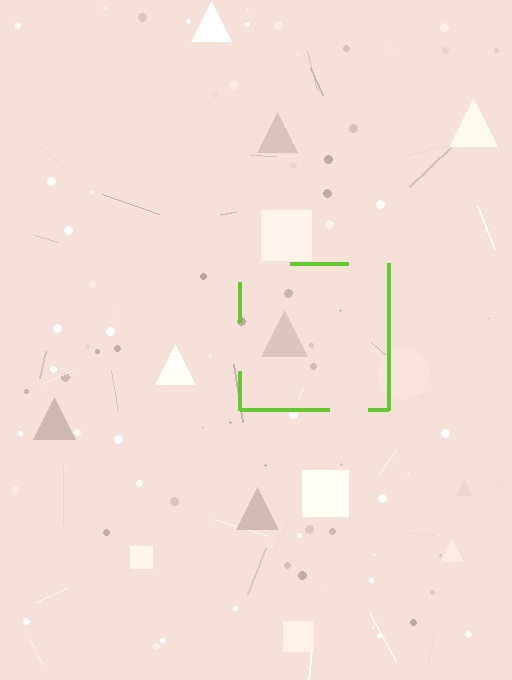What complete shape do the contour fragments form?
The contour fragments form a square.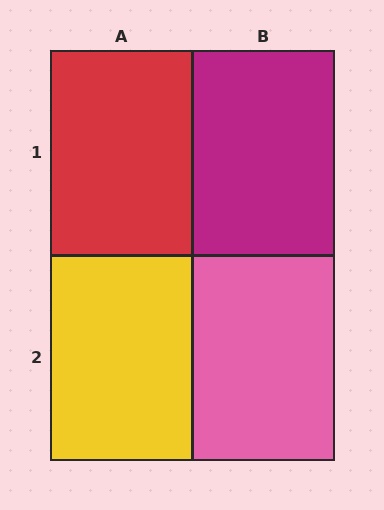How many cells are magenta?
1 cell is magenta.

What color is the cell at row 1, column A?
Red.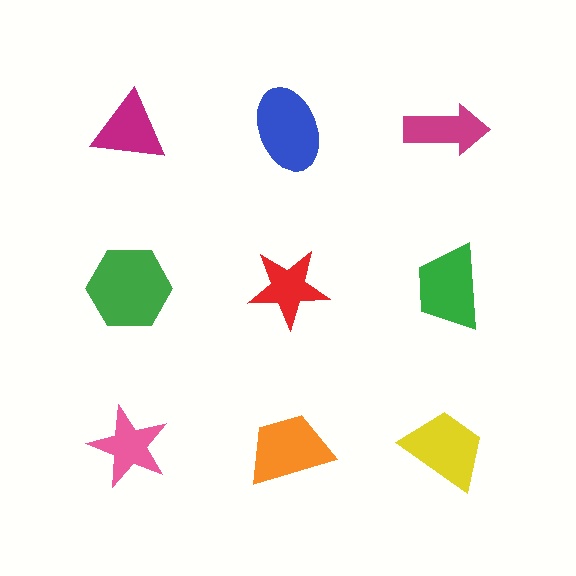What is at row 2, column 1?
A green hexagon.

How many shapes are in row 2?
3 shapes.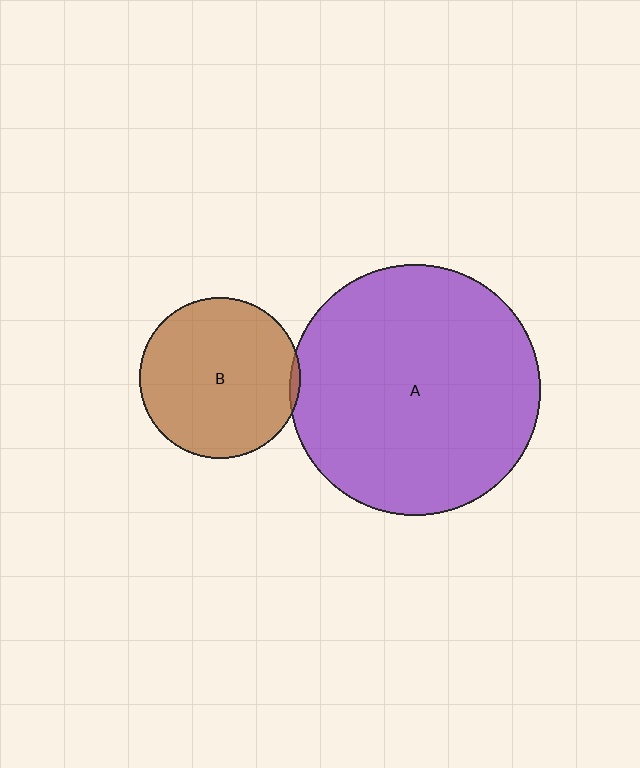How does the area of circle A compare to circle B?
Approximately 2.4 times.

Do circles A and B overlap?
Yes.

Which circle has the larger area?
Circle A (purple).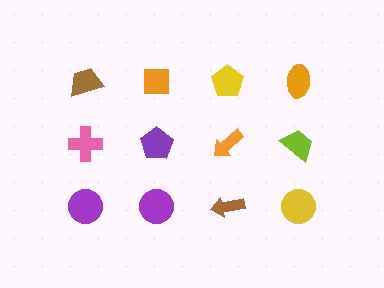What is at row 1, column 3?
A yellow pentagon.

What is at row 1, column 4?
An orange ellipse.